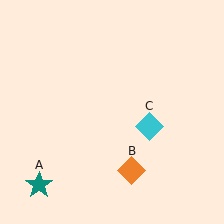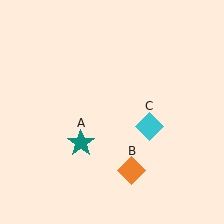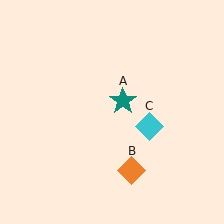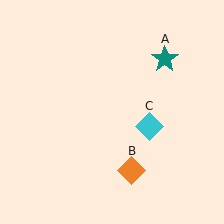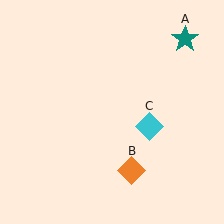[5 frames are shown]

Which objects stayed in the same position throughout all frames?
Orange diamond (object B) and cyan diamond (object C) remained stationary.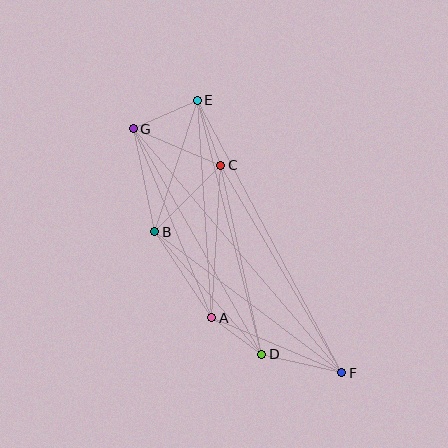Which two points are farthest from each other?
Points F and G are farthest from each other.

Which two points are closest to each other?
Points A and D are closest to each other.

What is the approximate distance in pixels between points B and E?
The distance between B and E is approximately 138 pixels.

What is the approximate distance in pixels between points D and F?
The distance between D and F is approximately 82 pixels.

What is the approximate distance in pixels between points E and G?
The distance between E and G is approximately 70 pixels.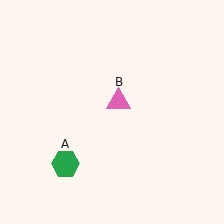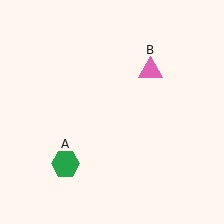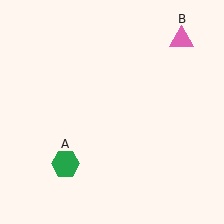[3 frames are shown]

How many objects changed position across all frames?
1 object changed position: pink triangle (object B).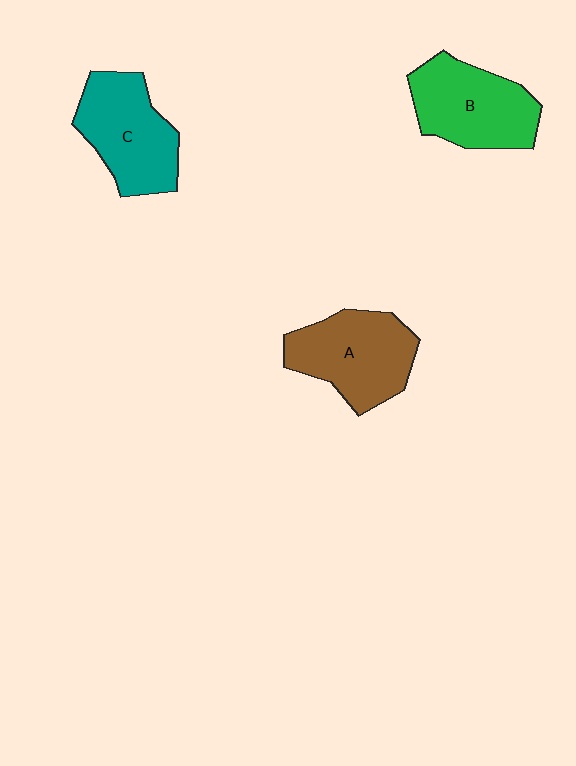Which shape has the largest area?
Shape A (brown).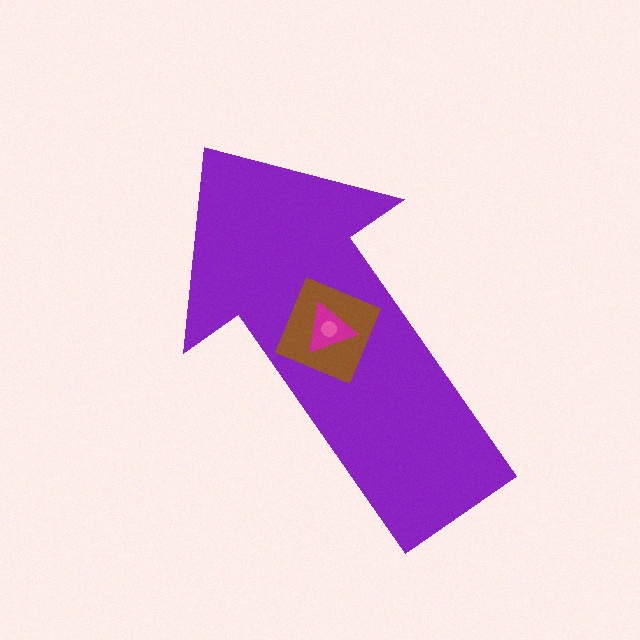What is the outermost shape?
The purple arrow.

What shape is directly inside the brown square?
The magenta triangle.